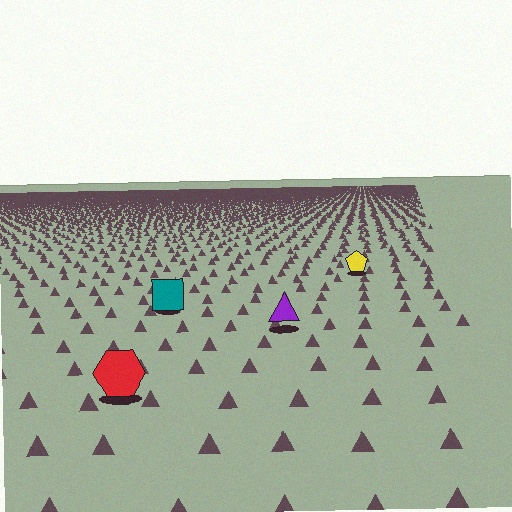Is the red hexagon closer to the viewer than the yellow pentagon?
Yes. The red hexagon is closer — you can tell from the texture gradient: the ground texture is coarser near it.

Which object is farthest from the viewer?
The yellow pentagon is farthest from the viewer. It appears smaller and the ground texture around it is denser.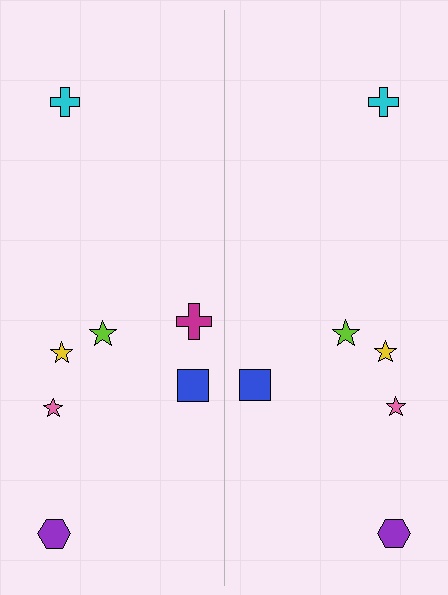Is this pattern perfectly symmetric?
No, the pattern is not perfectly symmetric. A magenta cross is missing from the right side.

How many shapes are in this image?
There are 13 shapes in this image.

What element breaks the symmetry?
A magenta cross is missing from the right side.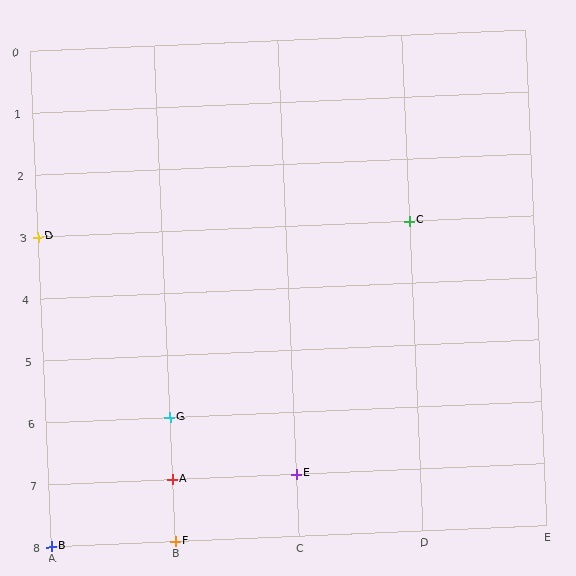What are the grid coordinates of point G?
Point G is at grid coordinates (B, 6).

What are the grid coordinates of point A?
Point A is at grid coordinates (B, 7).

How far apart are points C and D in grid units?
Points C and D are 3 columns apart.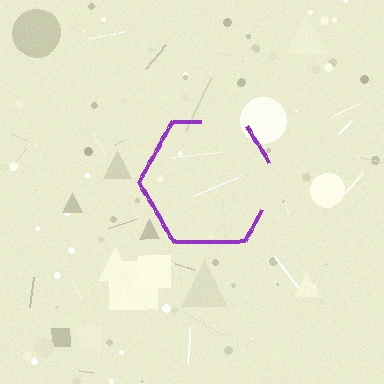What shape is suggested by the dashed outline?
The dashed outline suggests a hexagon.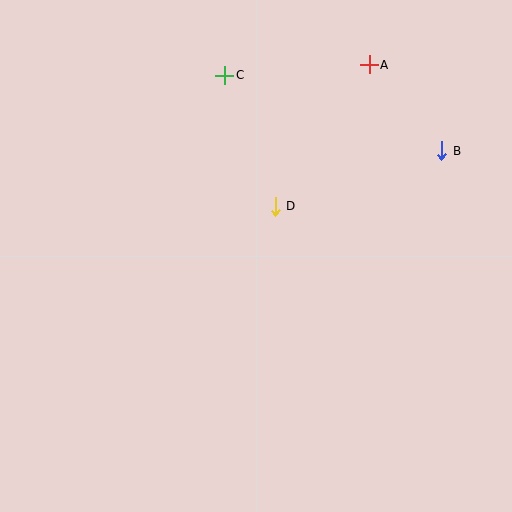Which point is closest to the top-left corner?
Point C is closest to the top-left corner.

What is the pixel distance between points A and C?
The distance between A and C is 145 pixels.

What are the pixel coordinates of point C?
Point C is at (225, 75).